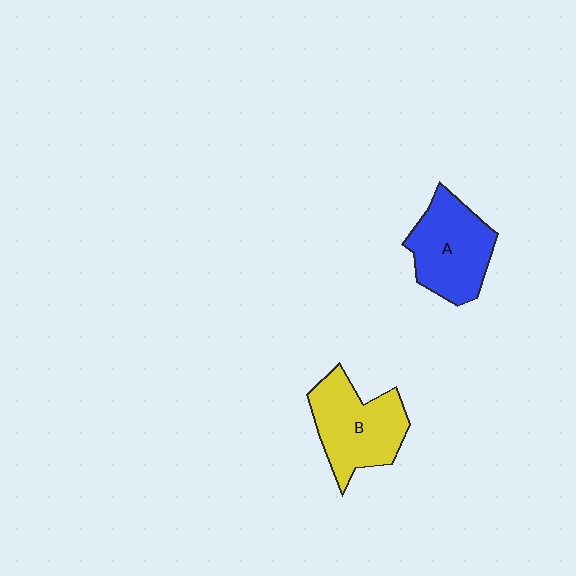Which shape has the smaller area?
Shape A (blue).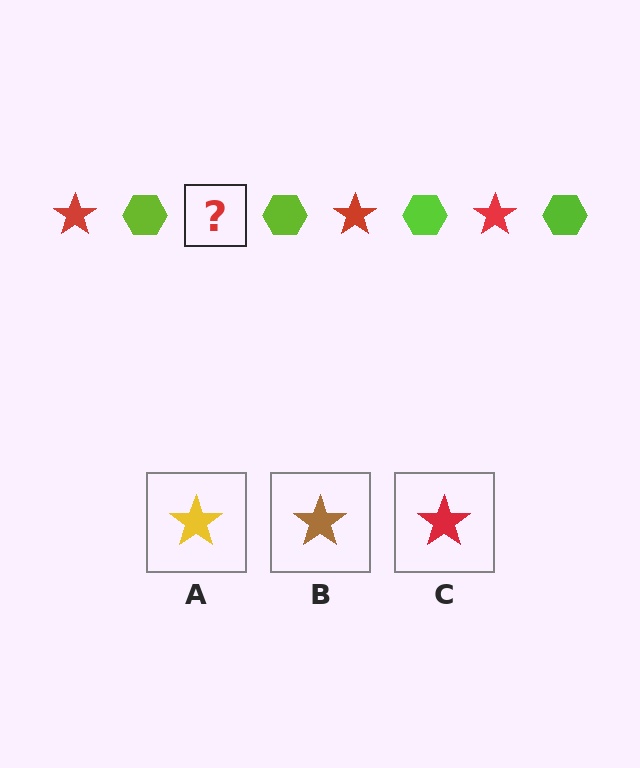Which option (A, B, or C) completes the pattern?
C.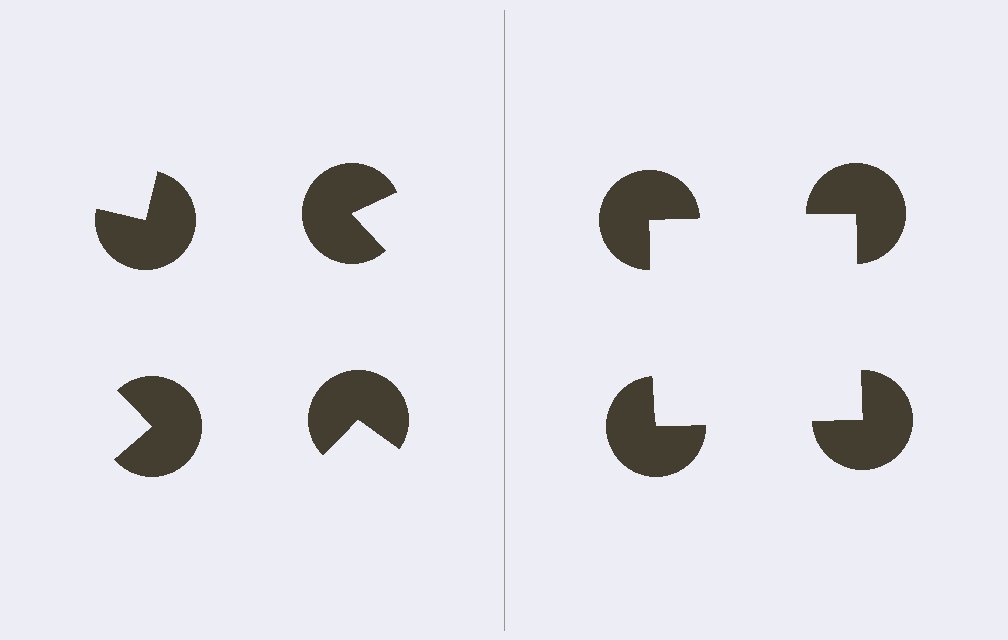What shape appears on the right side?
An illusory square.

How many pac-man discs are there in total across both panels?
8 — 4 on each side.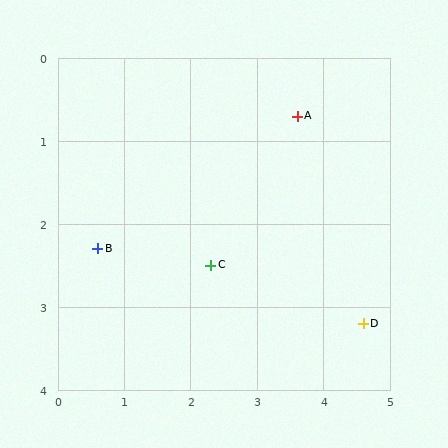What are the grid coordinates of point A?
Point A is at approximately (3.6, 0.7).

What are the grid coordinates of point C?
Point C is at approximately (2.3, 2.5).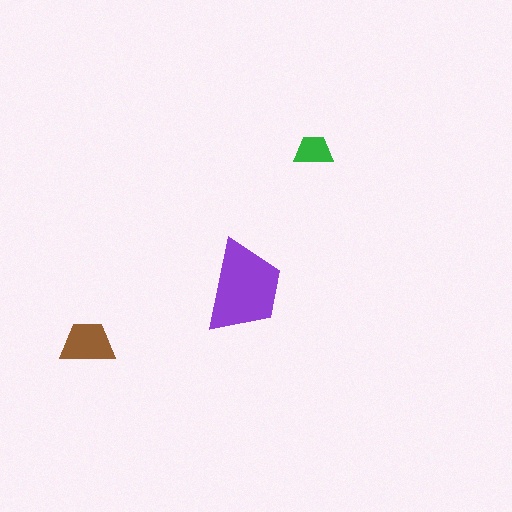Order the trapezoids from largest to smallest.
the purple one, the brown one, the green one.